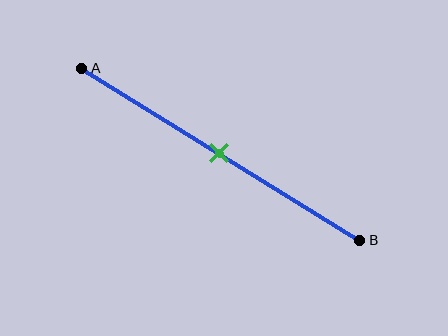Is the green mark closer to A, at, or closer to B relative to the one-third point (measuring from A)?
The green mark is closer to point B than the one-third point of segment AB.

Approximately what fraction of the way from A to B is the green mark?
The green mark is approximately 50% of the way from A to B.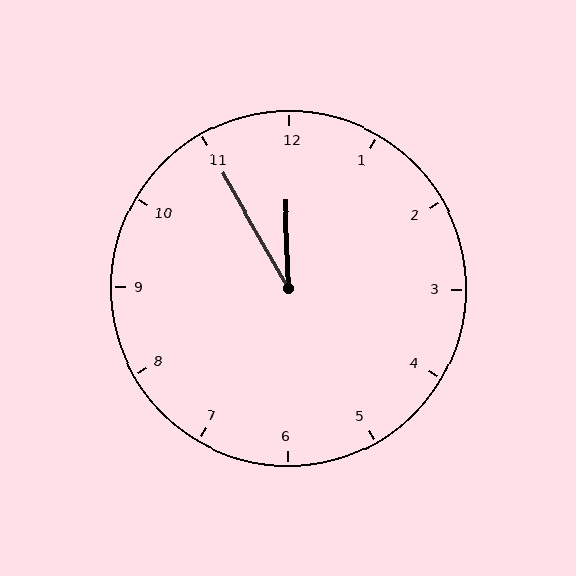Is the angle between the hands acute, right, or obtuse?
It is acute.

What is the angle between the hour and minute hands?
Approximately 28 degrees.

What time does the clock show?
11:55.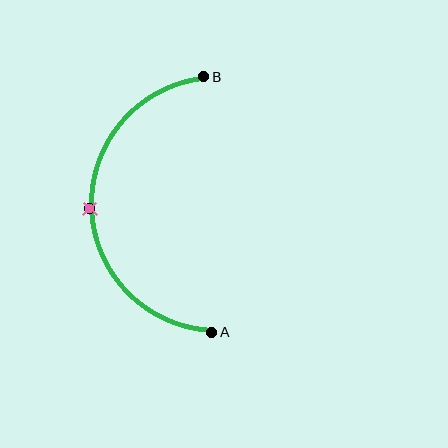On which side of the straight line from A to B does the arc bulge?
The arc bulges to the left of the straight line connecting A and B.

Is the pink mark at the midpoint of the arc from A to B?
Yes. The pink mark lies on the arc at equal arc-length from both A and B — it is the arc midpoint.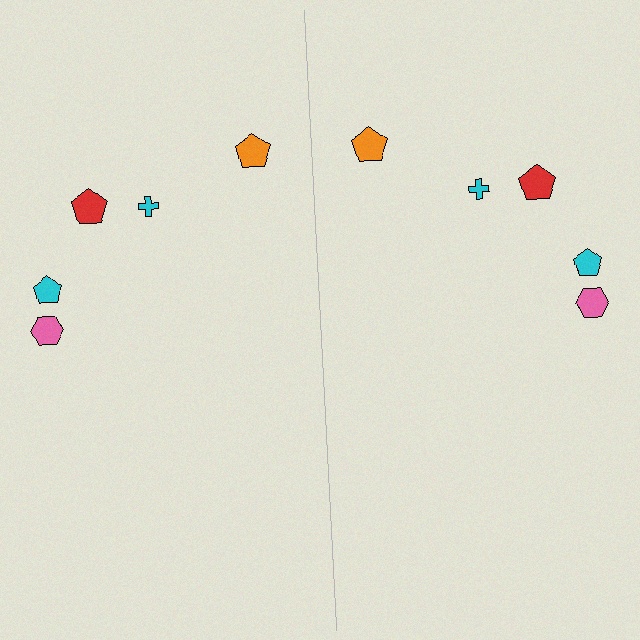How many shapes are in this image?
There are 10 shapes in this image.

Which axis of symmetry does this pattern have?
The pattern has a vertical axis of symmetry running through the center of the image.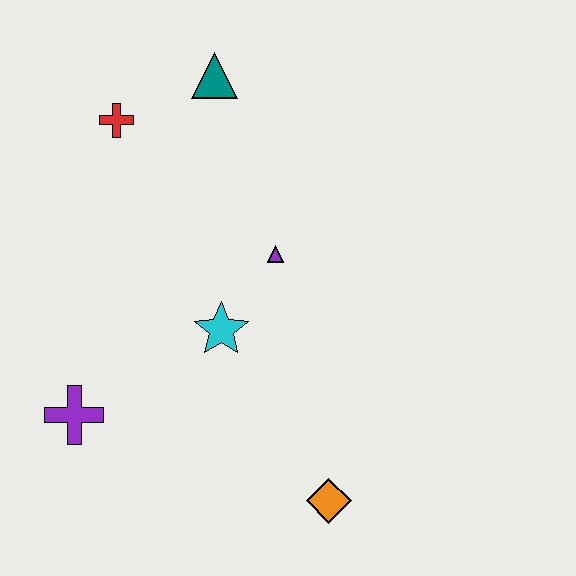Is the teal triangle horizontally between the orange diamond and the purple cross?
Yes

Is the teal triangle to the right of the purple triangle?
No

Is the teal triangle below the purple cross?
No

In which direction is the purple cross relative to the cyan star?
The purple cross is to the left of the cyan star.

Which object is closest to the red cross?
The teal triangle is closest to the red cross.